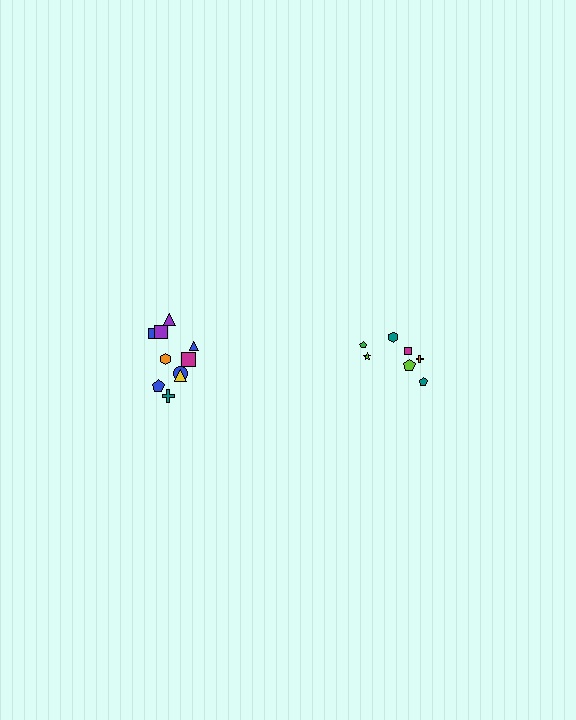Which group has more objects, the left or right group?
The left group.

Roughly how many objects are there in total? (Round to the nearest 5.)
Roughly 15 objects in total.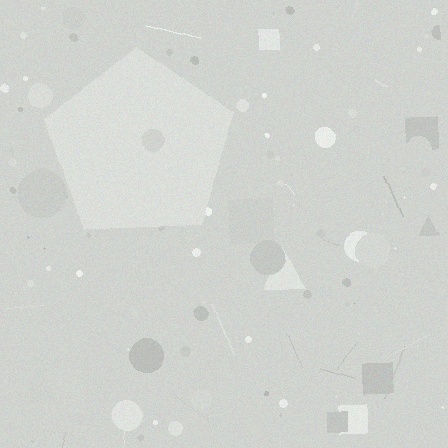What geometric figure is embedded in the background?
A pentagon is embedded in the background.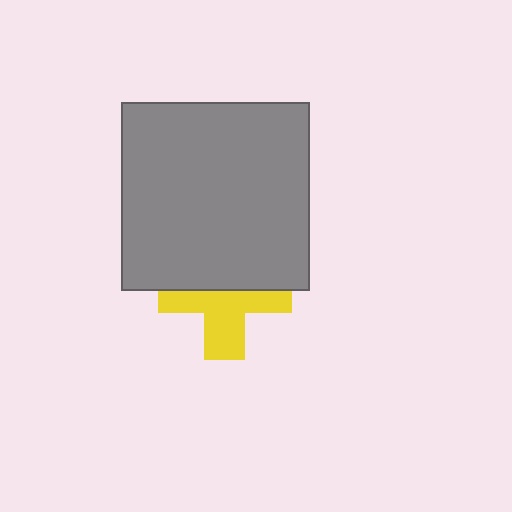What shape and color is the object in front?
The object in front is a gray square.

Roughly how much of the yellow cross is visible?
About half of it is visible (roughly 52%).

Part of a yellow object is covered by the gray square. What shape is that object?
It is a cross.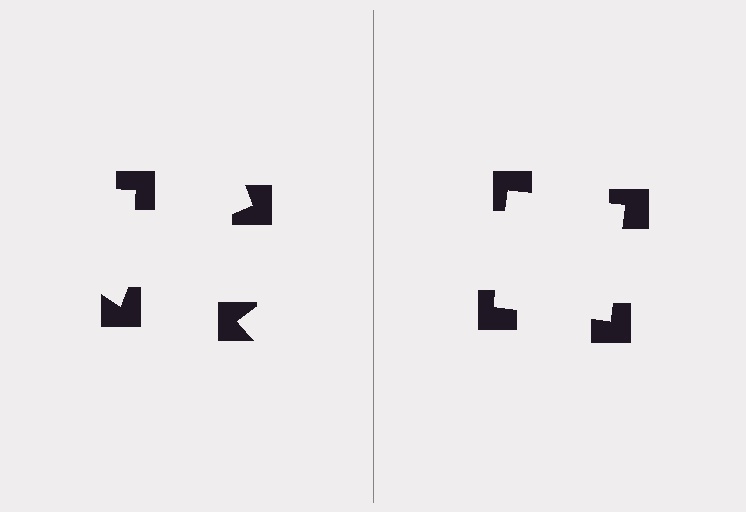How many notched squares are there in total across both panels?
8 — 4 on each side.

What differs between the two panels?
The notched squares are positioned identically on both sides; only the wedge orientations differ. On the right they align to a square; on the left they are misaligned.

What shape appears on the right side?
An illusory square.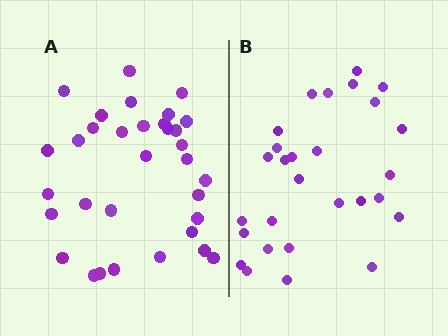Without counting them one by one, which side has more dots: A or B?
Region A (the left region) has more dots.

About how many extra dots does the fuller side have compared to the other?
Region A has about 5 more dots than region B.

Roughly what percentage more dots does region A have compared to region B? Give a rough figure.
About 20% more.